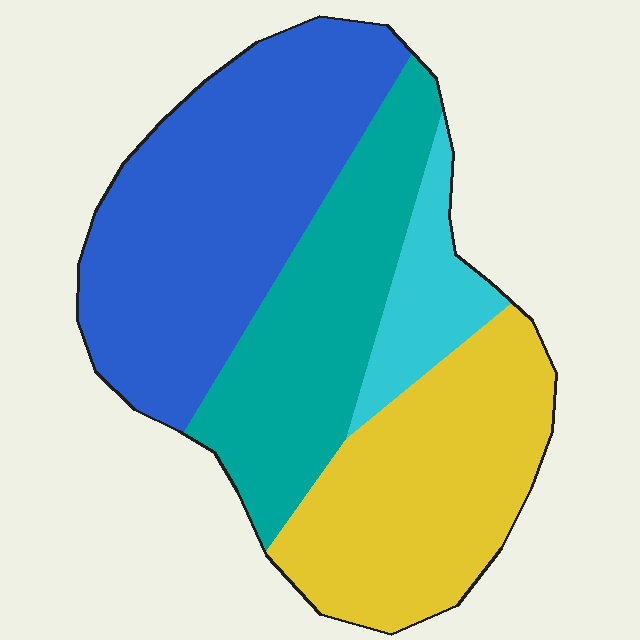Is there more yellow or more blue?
Blue.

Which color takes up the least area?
Cyan, at roughly 10%.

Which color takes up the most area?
Blue, at roughly 35%.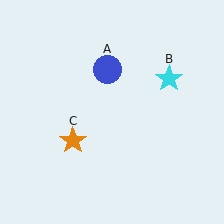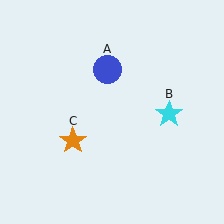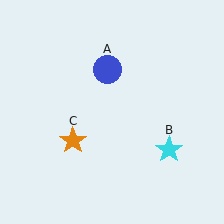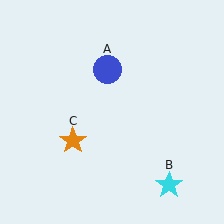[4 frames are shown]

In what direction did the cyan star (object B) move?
The cyan star (object B) moved down.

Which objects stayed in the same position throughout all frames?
Blue circle (object A) and orange star (object C) remained stationary.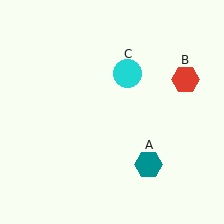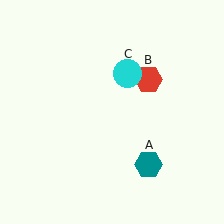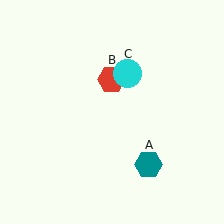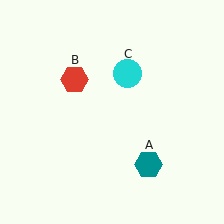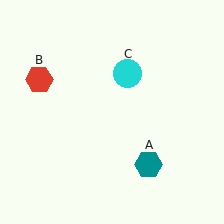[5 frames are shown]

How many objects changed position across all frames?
1 object changed position: red hexagon (object B).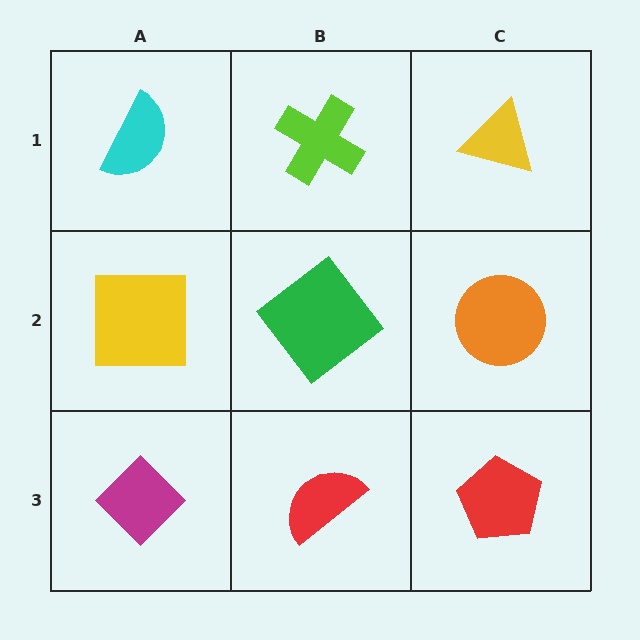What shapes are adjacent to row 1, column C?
An orange circle (row 2, column C), a lime cross (row 1, column B).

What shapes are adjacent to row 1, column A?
A yellow square (row 2, column A), a lime cross (row 1, column B).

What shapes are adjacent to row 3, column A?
A yellow square (row 2, column A), a red semicircle (row 3, column B).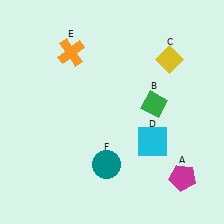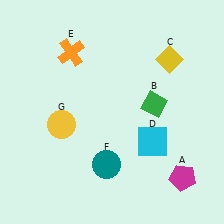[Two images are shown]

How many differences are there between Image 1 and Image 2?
There is 1 difference between the two images.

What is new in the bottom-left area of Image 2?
A yellow circle (G) was added in the bottom-left area of Image 2.